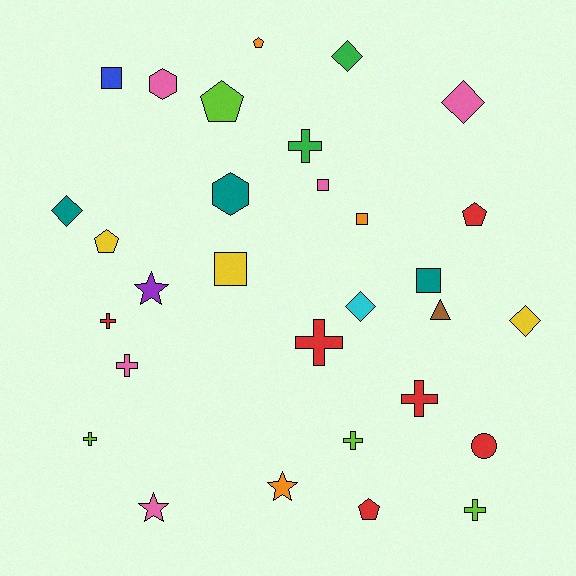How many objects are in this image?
There are 30 objects.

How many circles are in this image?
There is 1 circle.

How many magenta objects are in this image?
There are no magenta objects.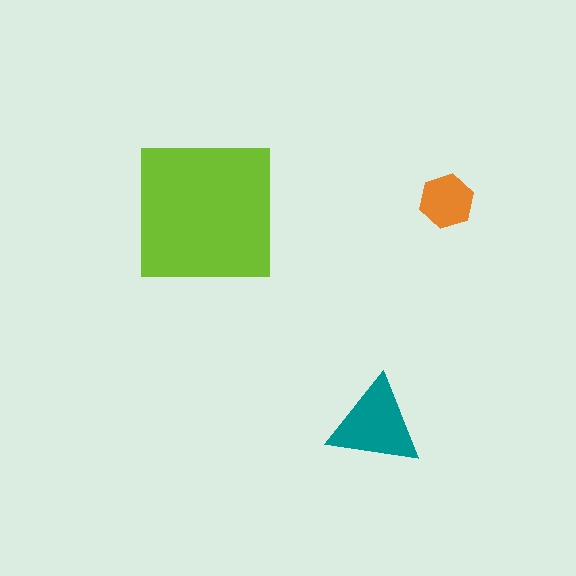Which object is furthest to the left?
The lime square is leftmost.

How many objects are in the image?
There are 3 objects in the image.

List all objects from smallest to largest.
The orange hexagon, the teal triangle, the lime square.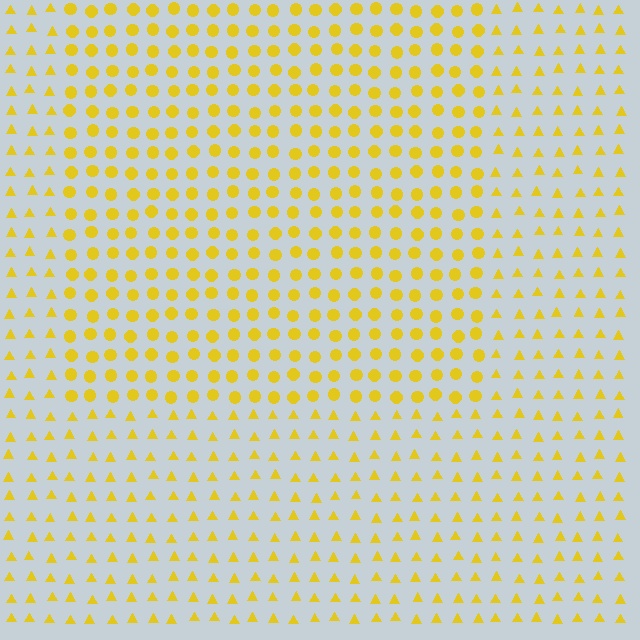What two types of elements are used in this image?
The image uses circles inside the rectangle region and triangles outside it.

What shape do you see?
I see a rectangle.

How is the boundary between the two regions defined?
The boundary is defined by a change in element shape: circles inside vs. triangles outside. All elements share the same color and spacing.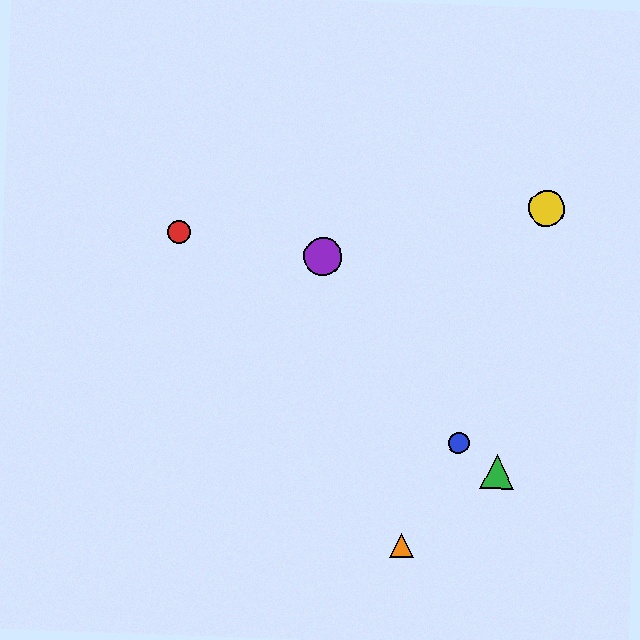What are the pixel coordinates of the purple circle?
The purple circle is at (322, 257).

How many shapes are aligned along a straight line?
3 shapes (the red circle, the blue circle, the green triangle) are aligned along a straight line.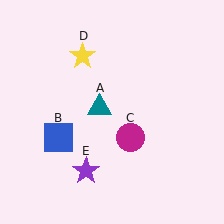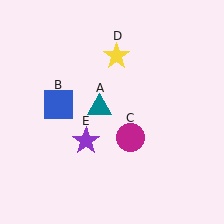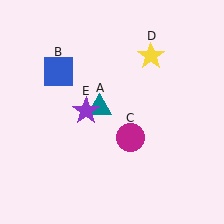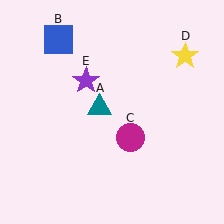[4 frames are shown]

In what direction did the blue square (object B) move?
The blue square (object B) moved up.